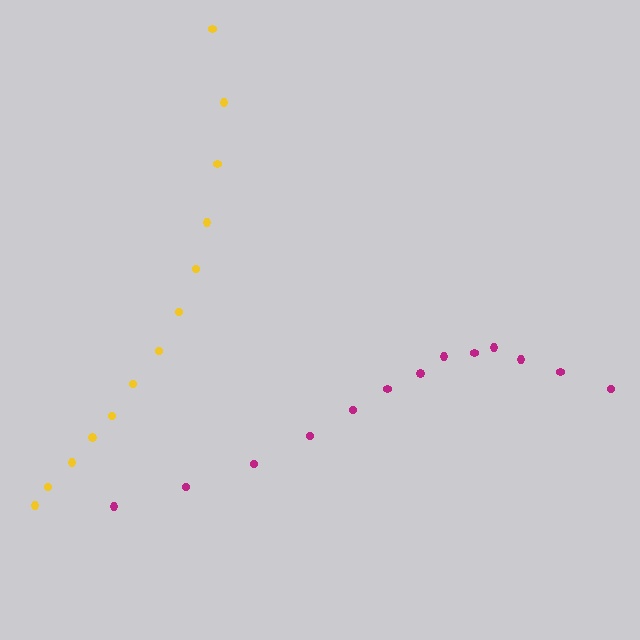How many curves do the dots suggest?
There are 2 distinct paths.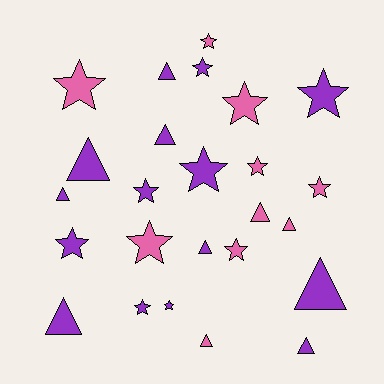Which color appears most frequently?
Purple, with 15 objects.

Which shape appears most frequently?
Star, with 14 objects.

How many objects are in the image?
There are 25 objects.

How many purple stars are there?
There are 7 purple stars.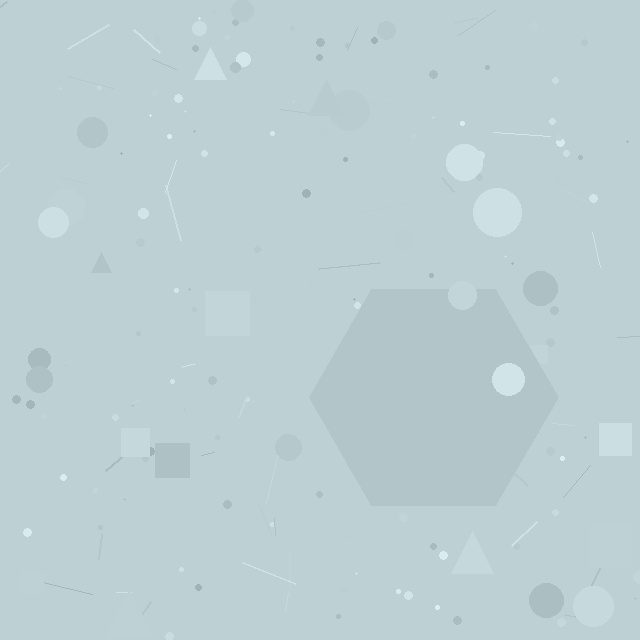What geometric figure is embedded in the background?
A hexagon is embedded in the background.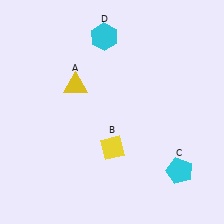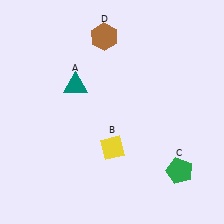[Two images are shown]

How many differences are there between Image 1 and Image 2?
There are 3 differences between the two images.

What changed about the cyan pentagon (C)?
In Image 1, C is cyan. In Image 2, it changed to green.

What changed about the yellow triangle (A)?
In Image 1, A is yellow. In Image 2, it changed to teal.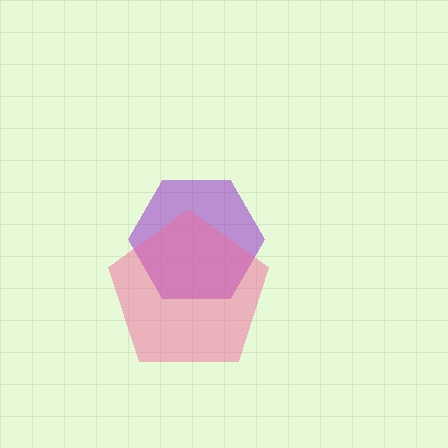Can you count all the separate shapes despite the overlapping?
Yes, there are 2 separate shapes.